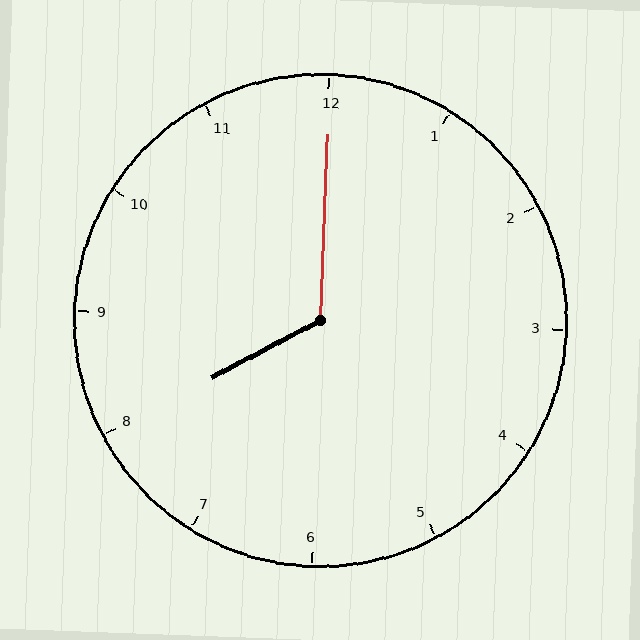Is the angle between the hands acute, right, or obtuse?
It is obtuse.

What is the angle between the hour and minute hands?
Approximately 120 degrees.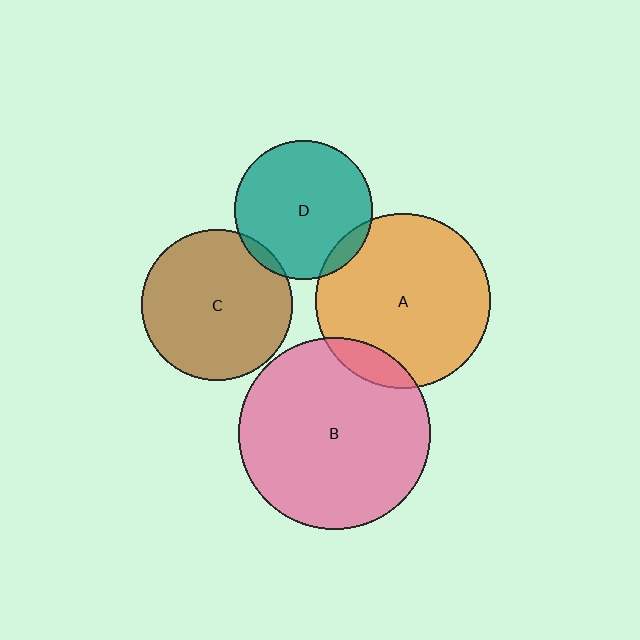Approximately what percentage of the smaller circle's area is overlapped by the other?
Approximately 10%.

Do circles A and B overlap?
Yes.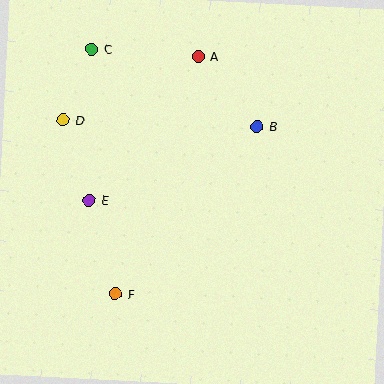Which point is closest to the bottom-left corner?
Point F is closest to the bottom-left corner.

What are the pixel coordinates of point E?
Point E is at (89, 200).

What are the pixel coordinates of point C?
Point C is at (92, 49).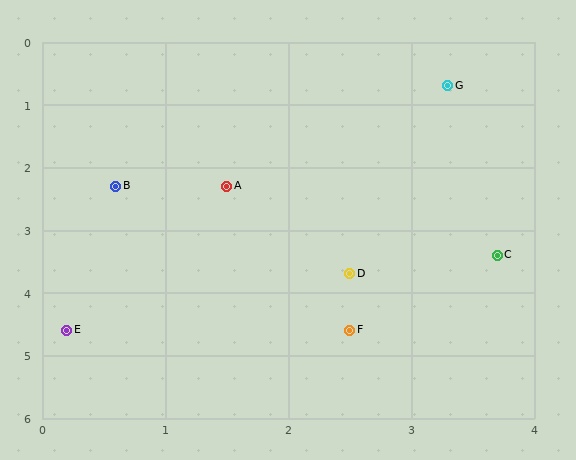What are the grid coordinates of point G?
Point G is at approximately (3.3, 0.7).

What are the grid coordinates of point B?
Point B is at approximately (0.6, 2.3).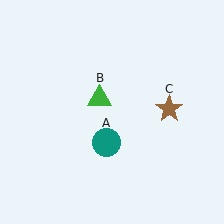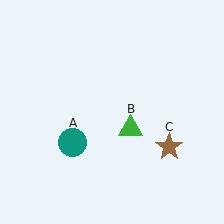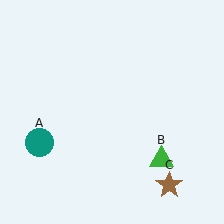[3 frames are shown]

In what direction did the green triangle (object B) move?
The green triangle (object B) moved down and to the right.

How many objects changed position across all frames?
3 objects changed position: teal circle (object A), green triangle (object B), brown star (object C).